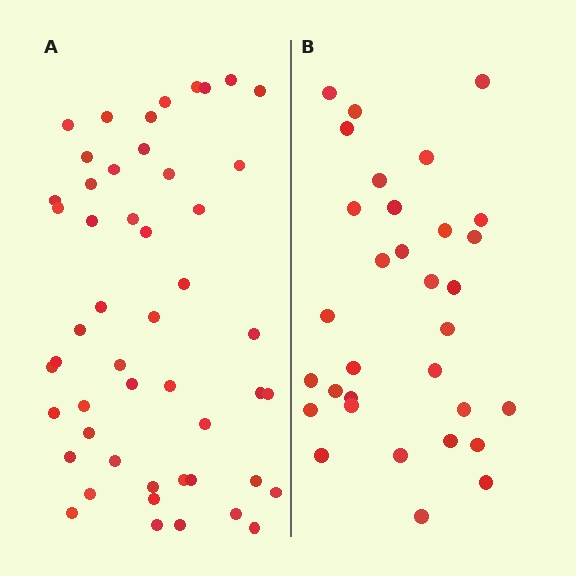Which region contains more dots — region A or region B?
Region A (the left region) has more dots.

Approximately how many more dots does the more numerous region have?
Region A has approximately 20 more dots than region B.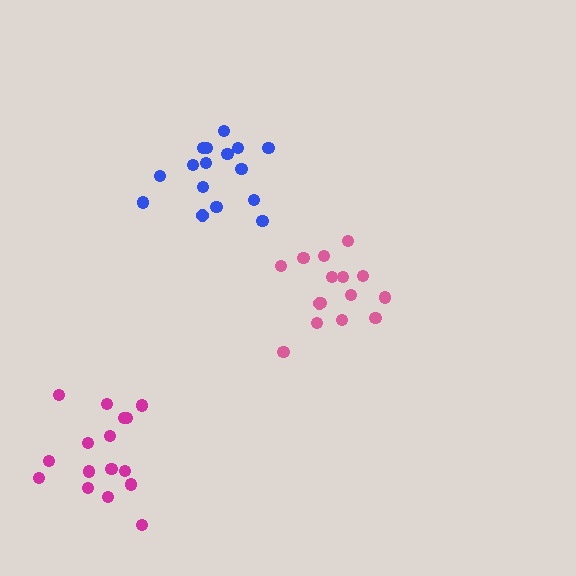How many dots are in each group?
Group 1: 15 dots, Group 2: 16 dots, Group 3: 16 dots (47 total).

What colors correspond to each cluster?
The clusters are colored: pink, magenta, blue.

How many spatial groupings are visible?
There are 3 spatial groupings.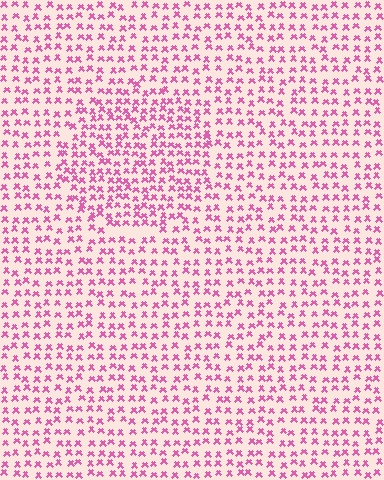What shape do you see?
I see a circle.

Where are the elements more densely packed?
The elements are more densely packed inside the circle boundary.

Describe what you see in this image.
The image contains small pink elements arranged at two different densities. A circle-shaped region is visible where the elements are more densely packed than the surrounding area.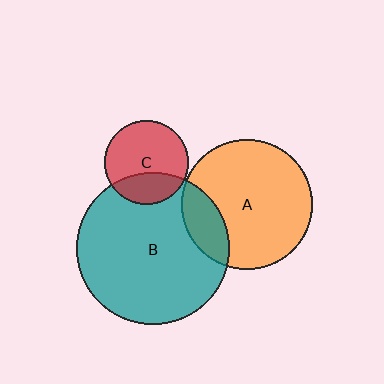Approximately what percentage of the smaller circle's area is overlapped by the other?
Approximately 20%.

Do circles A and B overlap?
Yes.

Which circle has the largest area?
Circle B (teal).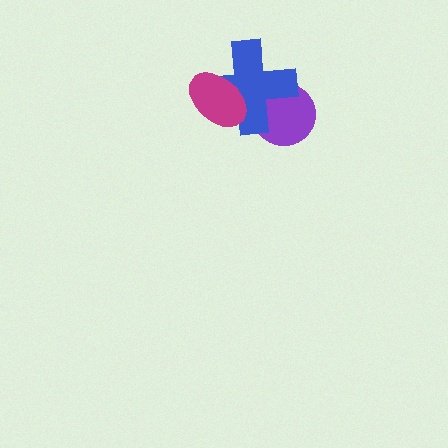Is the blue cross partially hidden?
Yes, it is partially covered by another shape.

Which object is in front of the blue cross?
The magenta ellipse is in front of the blue cross.